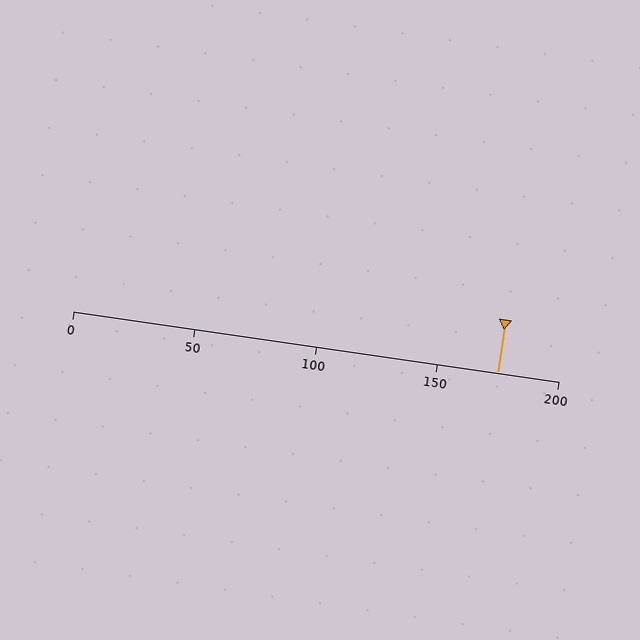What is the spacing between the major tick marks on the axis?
The major ticks are spaced 50 apart.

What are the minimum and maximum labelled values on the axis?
The axis runs from 0 to 200.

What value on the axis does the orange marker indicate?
The marker indicates approximately 175.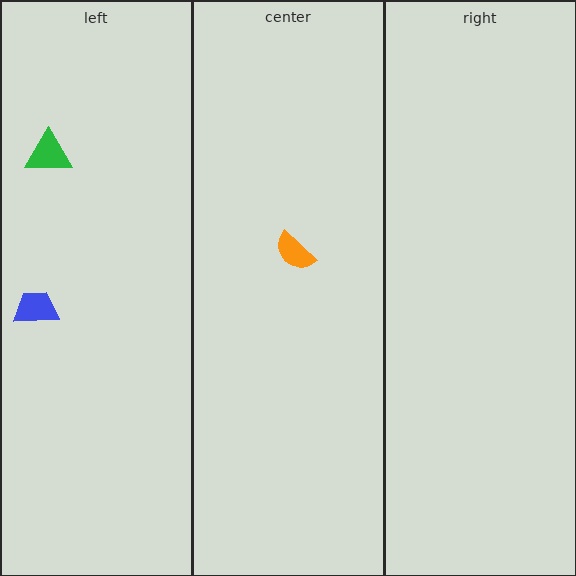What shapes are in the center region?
The orange semicircle.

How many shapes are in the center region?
1.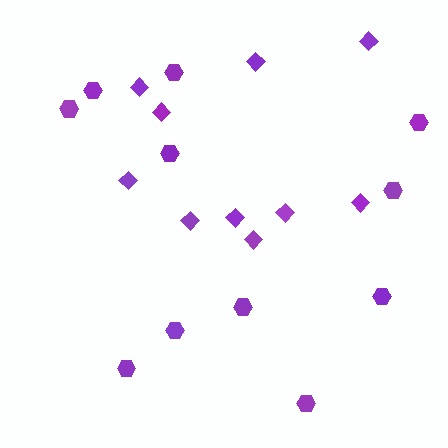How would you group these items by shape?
There are 2 groups: one group of hexagons (11) and one group of diamonds (10).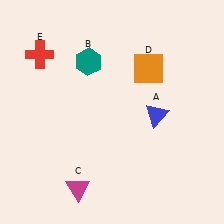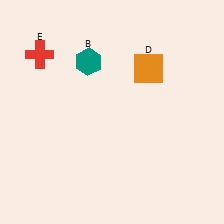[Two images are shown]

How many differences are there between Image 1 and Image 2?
There are 2 differences between the two images.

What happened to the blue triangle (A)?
The blue triangle (A) was removed in Image 2. It was in the bottom-right area of Image 1.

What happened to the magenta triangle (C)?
The magenta triangle (C) was removed in Image 2. It was in the bottom-left area of Image 1.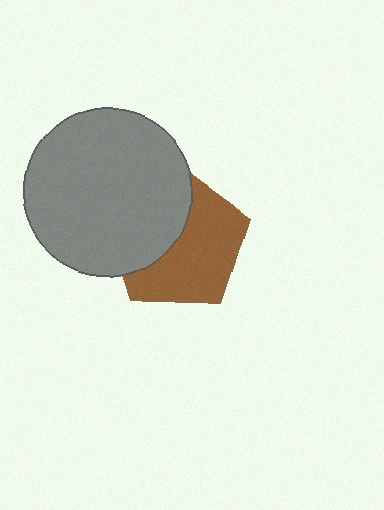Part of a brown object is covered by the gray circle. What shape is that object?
It is a pentagon.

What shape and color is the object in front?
The object in front is a gray circle.